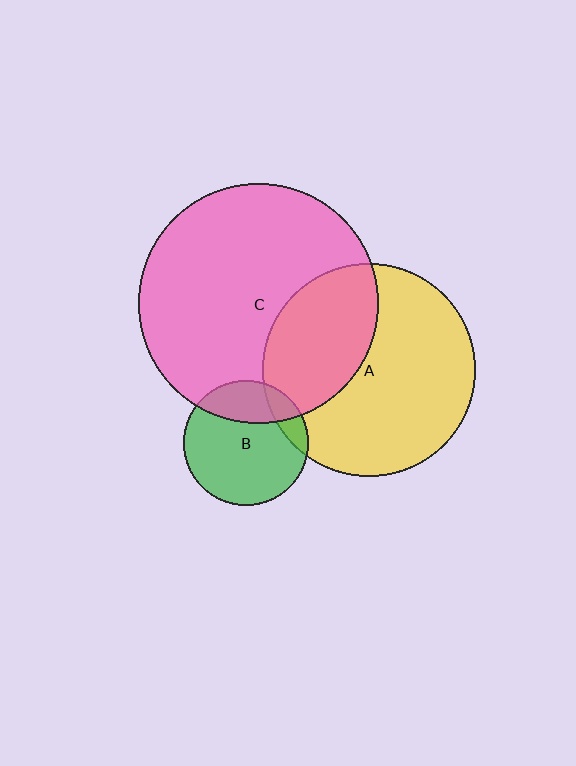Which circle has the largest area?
Circle C (pink).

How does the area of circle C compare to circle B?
Approximately 3.7 times.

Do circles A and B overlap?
Yes.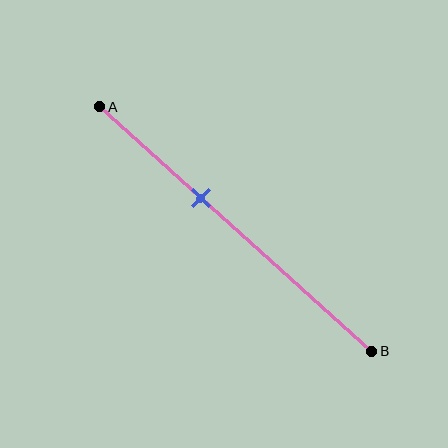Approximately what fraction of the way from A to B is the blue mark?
The blue mark is approximately 35% of the way from A to B.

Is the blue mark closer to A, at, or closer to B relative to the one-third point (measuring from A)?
The blue mark is closer to point B than the one-third point of segment AB.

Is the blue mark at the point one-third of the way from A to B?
No, the mark is at about 35% from A, not at the 33% one-third point.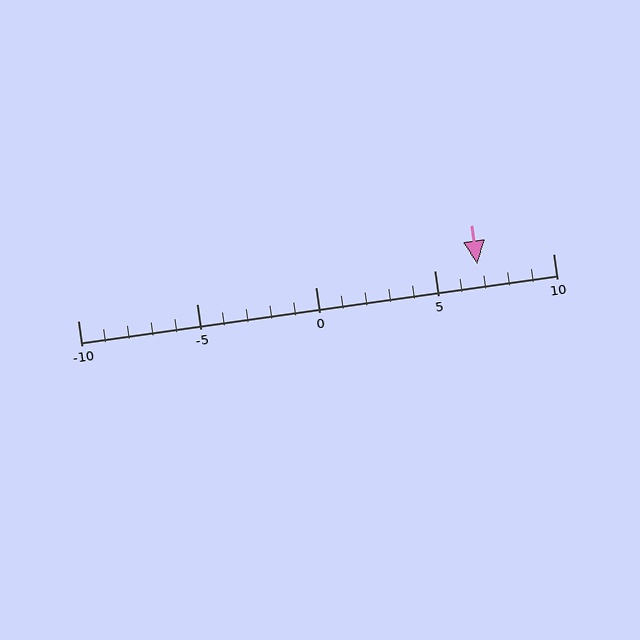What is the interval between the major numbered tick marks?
The major tick marks are spaced 5 units apart.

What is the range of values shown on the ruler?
The ruler shows values from -10 to 10.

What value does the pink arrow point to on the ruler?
The pink arrow points to approximately 7.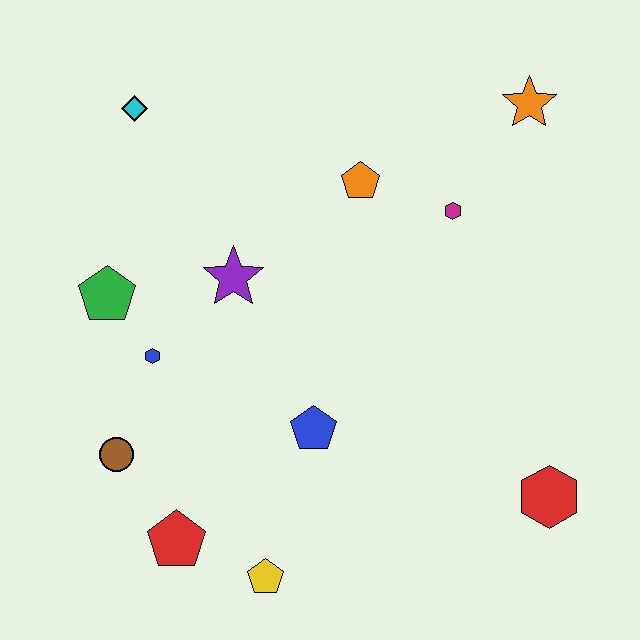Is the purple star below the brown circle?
No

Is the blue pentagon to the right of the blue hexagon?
Yes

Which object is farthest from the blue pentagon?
The orange star is farthest from the blue pentagon.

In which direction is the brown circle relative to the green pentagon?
The brown circle is below the green pentagon.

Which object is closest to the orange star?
The magenta hexagon is closest to the orange star.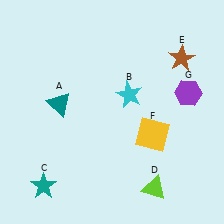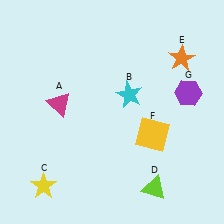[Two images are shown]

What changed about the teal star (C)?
In Image 1, C is teal. In Image 2, it changed to yellow.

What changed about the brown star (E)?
In Image 1, E is brown. In Image 2, it changed to orange.